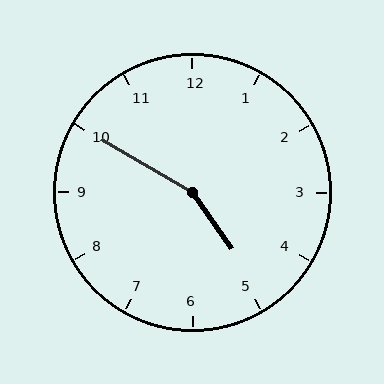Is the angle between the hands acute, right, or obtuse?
It is obtuse.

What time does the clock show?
4:50.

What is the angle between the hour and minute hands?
Approximately 155 degrees.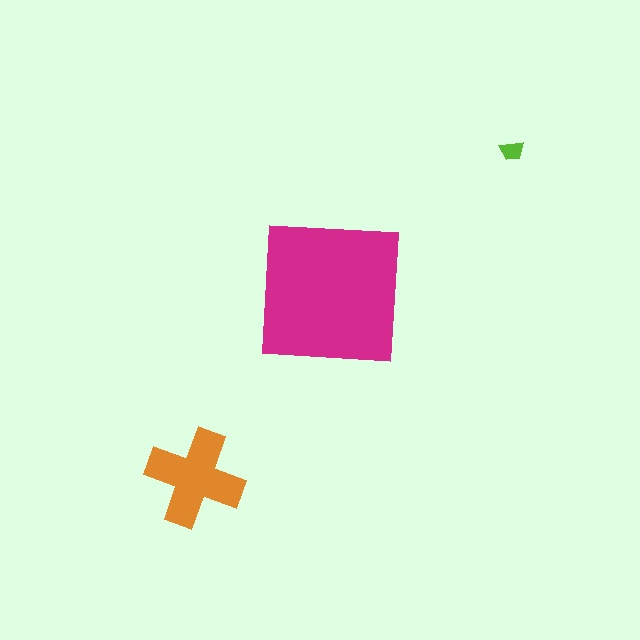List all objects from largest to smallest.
The magenta square, the orange cross, the lime trapezoid.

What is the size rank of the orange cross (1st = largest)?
2nd.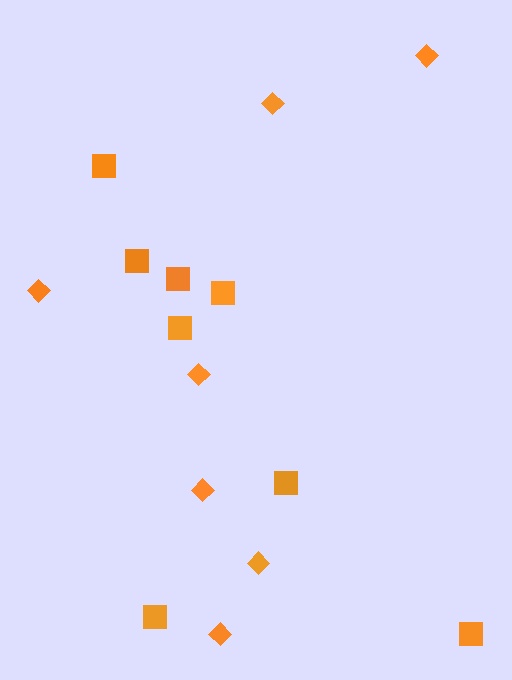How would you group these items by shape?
There are 2 groups: one group of diamonds (7) and one group of squares (8).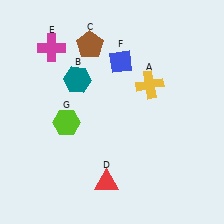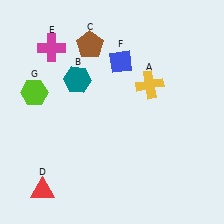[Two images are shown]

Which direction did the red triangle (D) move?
The red triangle (D) moved left.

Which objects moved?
The objects that moved are: the red triangle (D), the lime hexagon (G).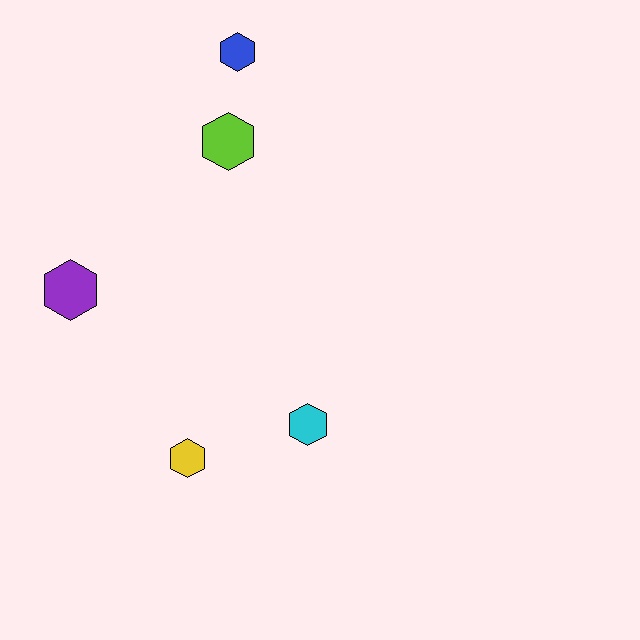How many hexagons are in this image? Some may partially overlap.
There are 5 hexagons.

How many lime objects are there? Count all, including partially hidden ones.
There is 1 lime object.